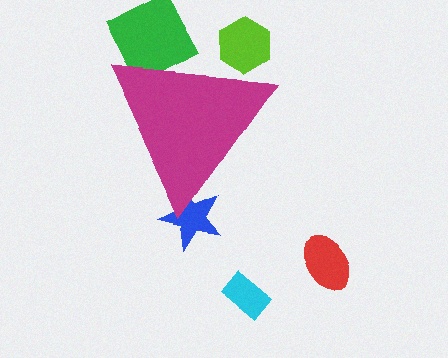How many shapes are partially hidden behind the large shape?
3 shapes are partially hidden.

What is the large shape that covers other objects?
A magenta triangle.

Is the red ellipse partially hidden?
No, the red ellipse is fully visible.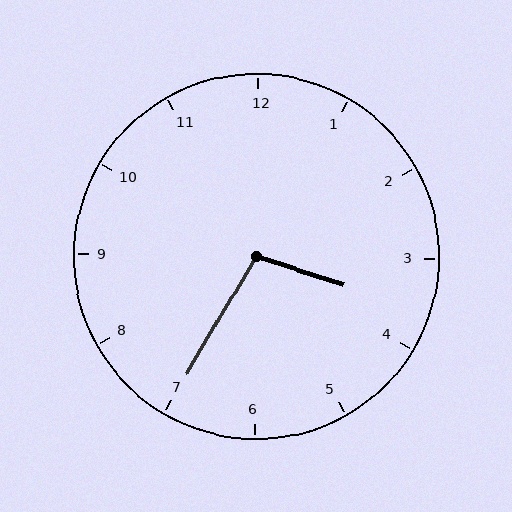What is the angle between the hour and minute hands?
Approximately 102 degrees.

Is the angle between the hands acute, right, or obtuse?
It is obtuse.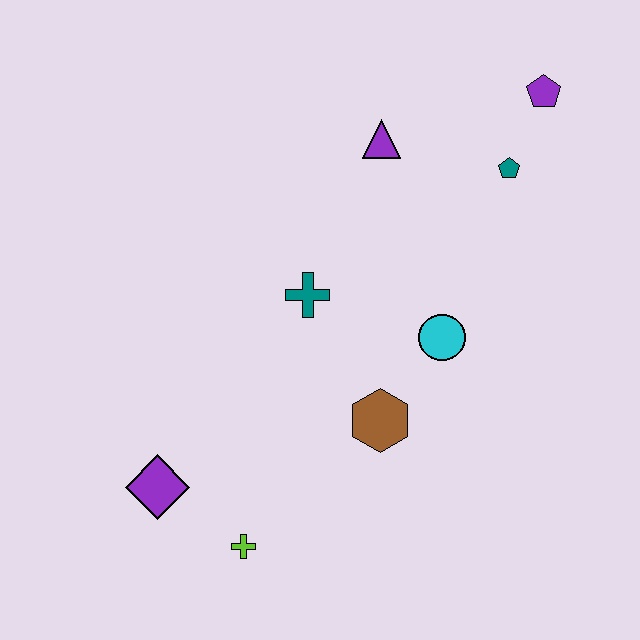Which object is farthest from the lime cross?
The purple pentagon is farthest from the lime cross.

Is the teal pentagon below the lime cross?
No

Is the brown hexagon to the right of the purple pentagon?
No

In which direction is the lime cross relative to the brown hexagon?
The lime cross is to the left of the brown hexagon.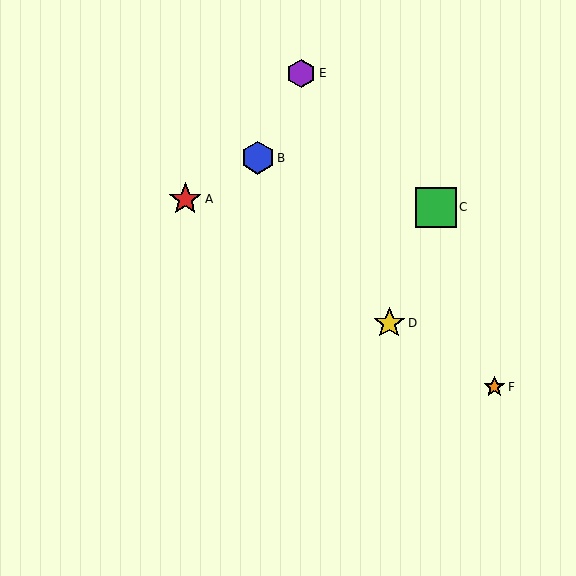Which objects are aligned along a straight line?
Objects A, D, F are aligned along a straight line.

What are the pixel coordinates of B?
Object B is at (258, 158).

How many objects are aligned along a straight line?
3 objects (A, D, F) are aligned along a straight line.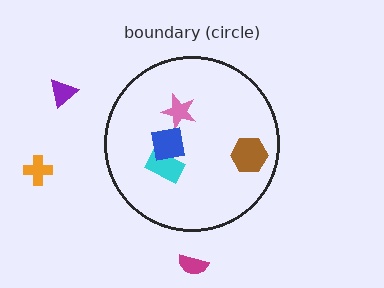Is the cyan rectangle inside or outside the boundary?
Inside.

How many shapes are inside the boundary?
4 inside, 3 outside.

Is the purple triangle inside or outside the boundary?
Outside.